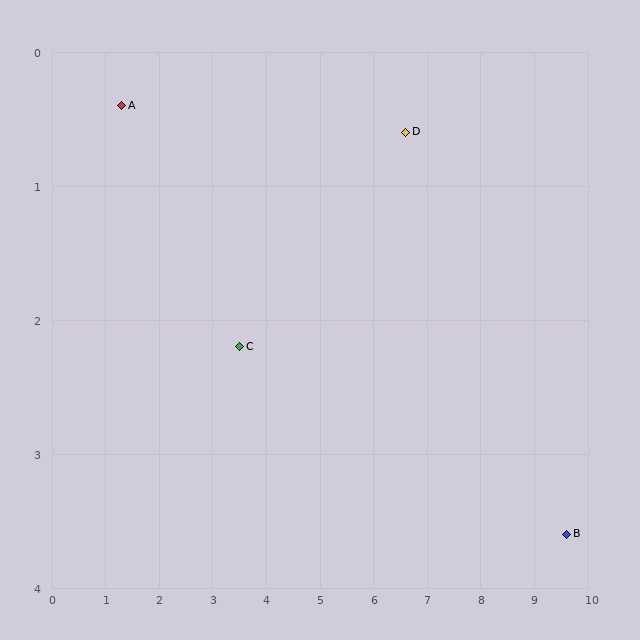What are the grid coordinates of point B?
Point B is at approximately (9.6, 3.6).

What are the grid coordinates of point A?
Point A is at approximately (1.3, 0.4).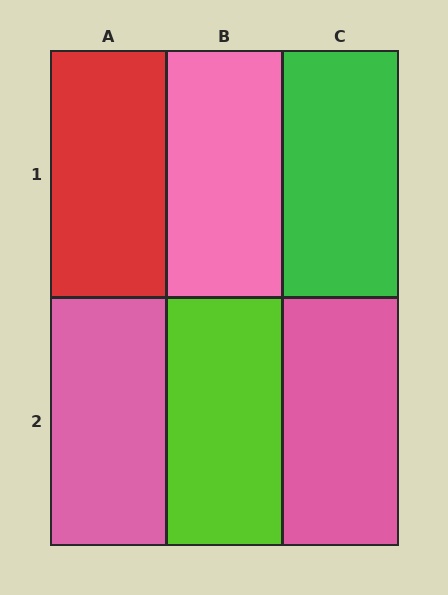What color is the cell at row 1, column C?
Green.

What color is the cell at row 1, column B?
Pink.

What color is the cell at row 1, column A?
Red.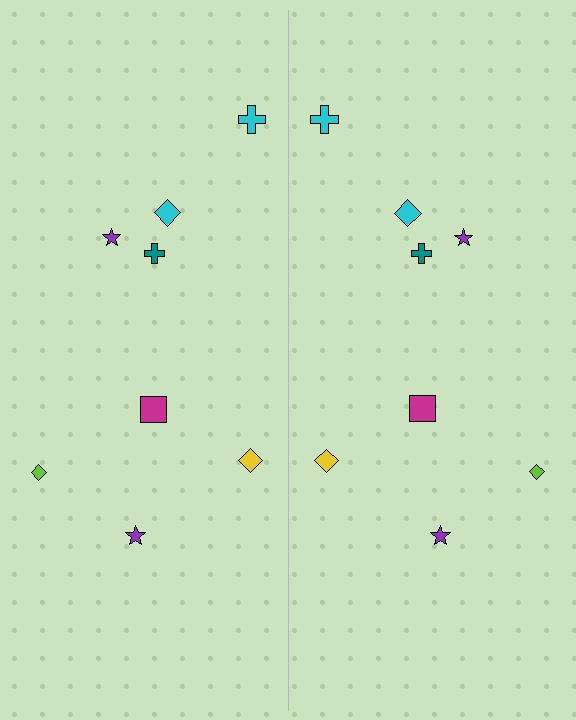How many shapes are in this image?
There are 16 shapes in this image.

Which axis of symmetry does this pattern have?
The pattern has a vertical axis of symmetry running through the center of the image.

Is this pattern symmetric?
Yes, this pattern has bilateral (reflection) symmetry.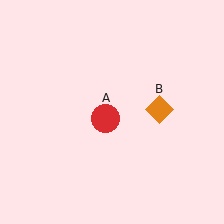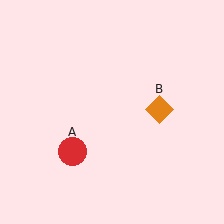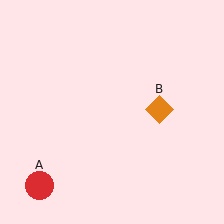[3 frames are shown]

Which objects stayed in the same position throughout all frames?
Orange diamond (object B) remained stationary.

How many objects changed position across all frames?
1 object changed position: red circle (object A).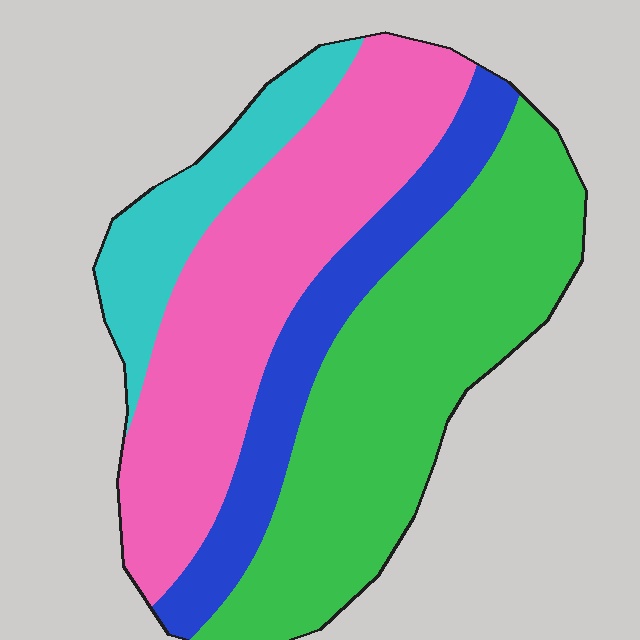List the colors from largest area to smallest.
From largest to smallest: green, pink, blue, cyan.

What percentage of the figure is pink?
Pink covers around 35% of the figure.